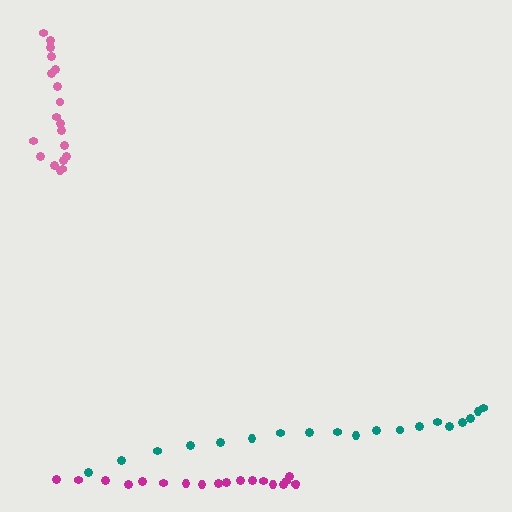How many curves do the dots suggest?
There are 3 distinct paths.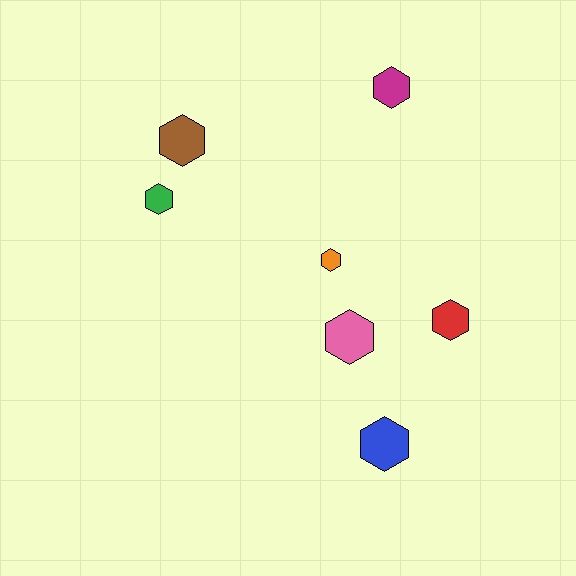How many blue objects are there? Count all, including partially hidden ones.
There is 1 blue object.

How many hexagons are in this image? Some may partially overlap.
There are 7 hexagons.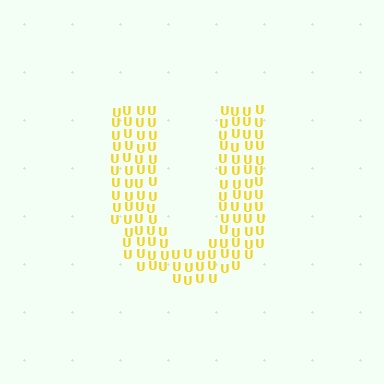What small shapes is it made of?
It is made of small letter U's.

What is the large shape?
The large shape is the letter U.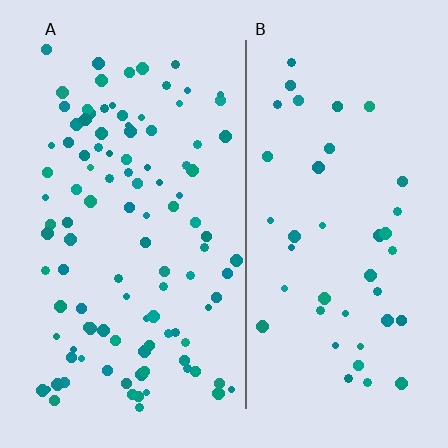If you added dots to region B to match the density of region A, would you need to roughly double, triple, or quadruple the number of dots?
Approximately double.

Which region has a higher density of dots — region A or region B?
A (the left).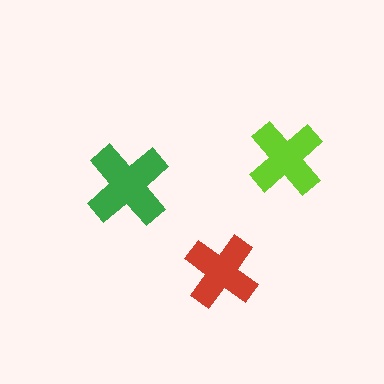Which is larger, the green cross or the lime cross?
The green one.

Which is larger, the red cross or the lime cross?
The lime one.